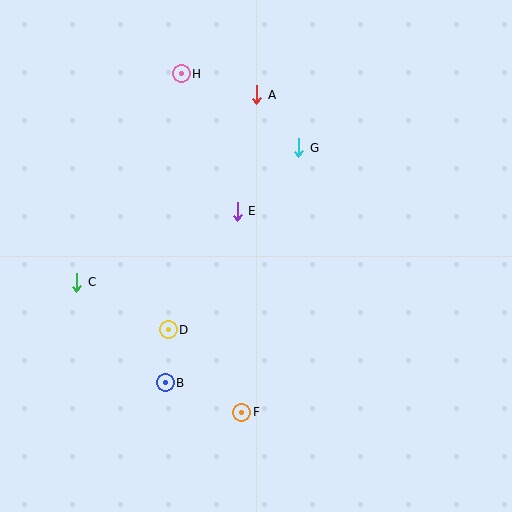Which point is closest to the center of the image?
Point E at (237, 211) is closest to the center.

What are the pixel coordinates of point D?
Point D is at (168, 330).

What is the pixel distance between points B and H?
The distance between B and H is 309 pixels.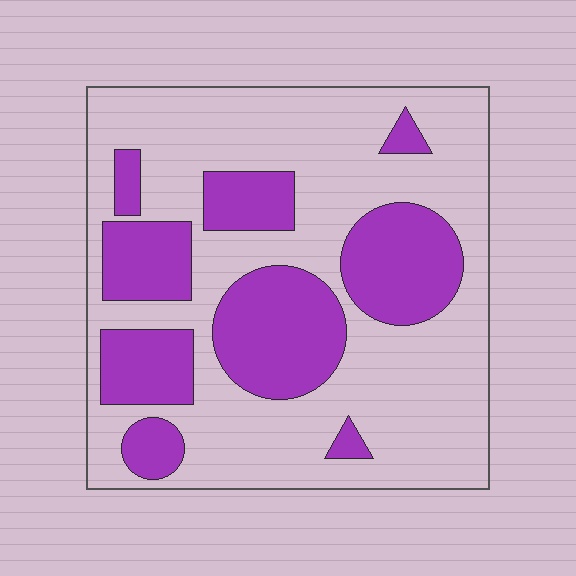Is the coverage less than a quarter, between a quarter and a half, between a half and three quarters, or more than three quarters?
Between a quarter and a half.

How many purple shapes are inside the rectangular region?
9.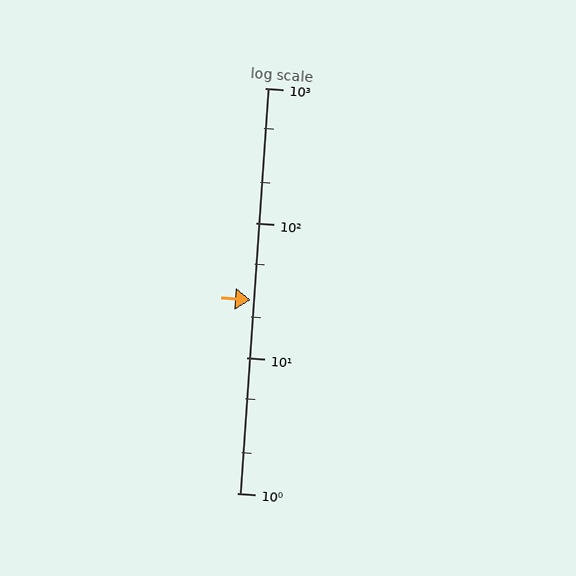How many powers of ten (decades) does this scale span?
The scale spans 3 decades, from 1 to 1000.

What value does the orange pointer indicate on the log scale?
The pointer indicates approximately 27.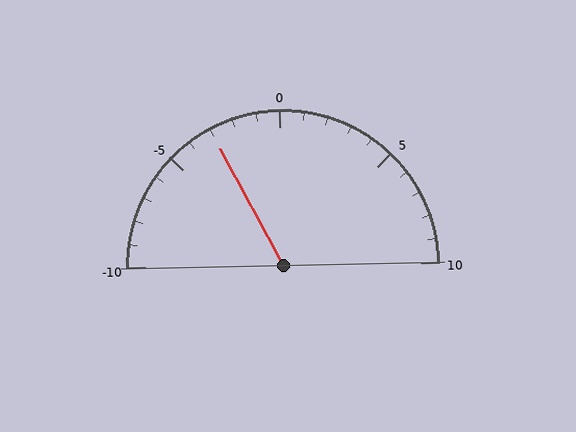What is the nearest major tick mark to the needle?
The nearest major tick mark is -5.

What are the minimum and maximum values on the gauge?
The gauge ranges from -10 to 10.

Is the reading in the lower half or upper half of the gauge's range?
The reading is in the lower half of the range (-10 to 10).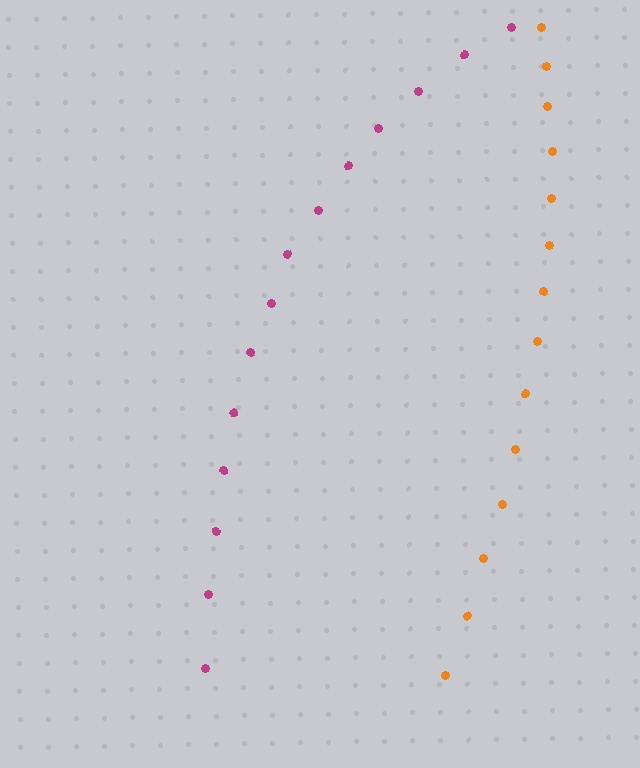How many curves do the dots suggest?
There are 2 distinct paths.